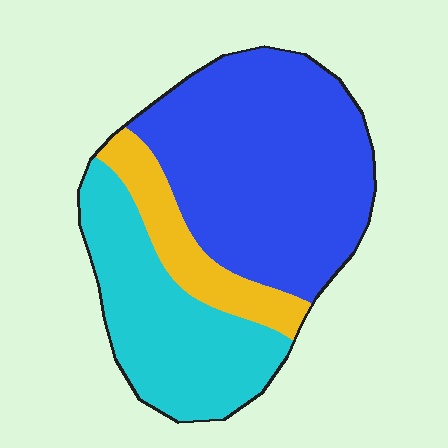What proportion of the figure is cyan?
Cyan covers 32% of the figure.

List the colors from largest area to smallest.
From largest to smallest: blue, cyan, yellow.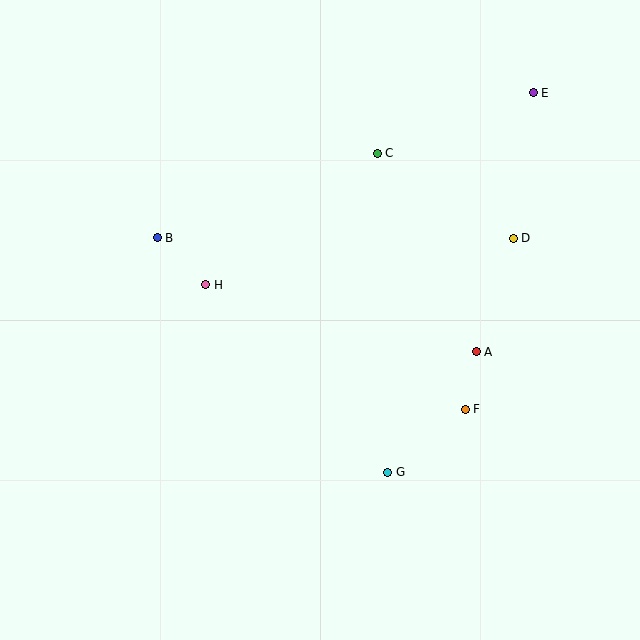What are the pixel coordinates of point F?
Point F is at (465, 409).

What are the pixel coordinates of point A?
Point A is at (476, 352).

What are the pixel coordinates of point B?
Point B is at (157, 238).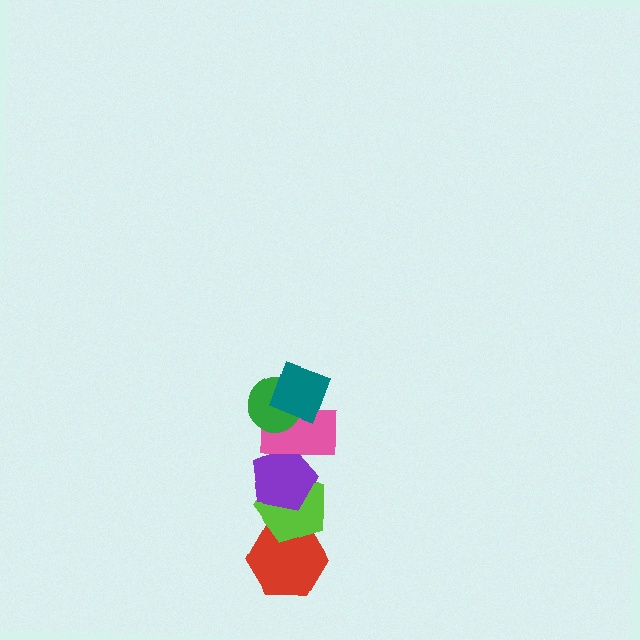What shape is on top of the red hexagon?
The lime pentagon is on top of the red hexagon.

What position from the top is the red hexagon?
The red hexagon is 6th from the top.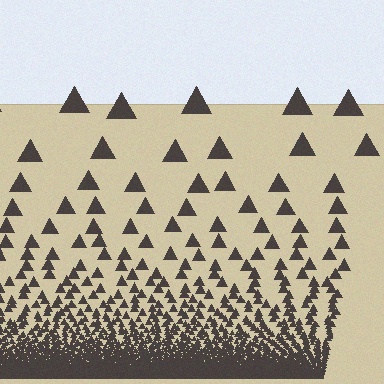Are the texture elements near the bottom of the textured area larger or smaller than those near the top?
Smaller. The gradient is inverted — elements near the bottom are smaller and denser.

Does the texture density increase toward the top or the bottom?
Density increases toward the bottom.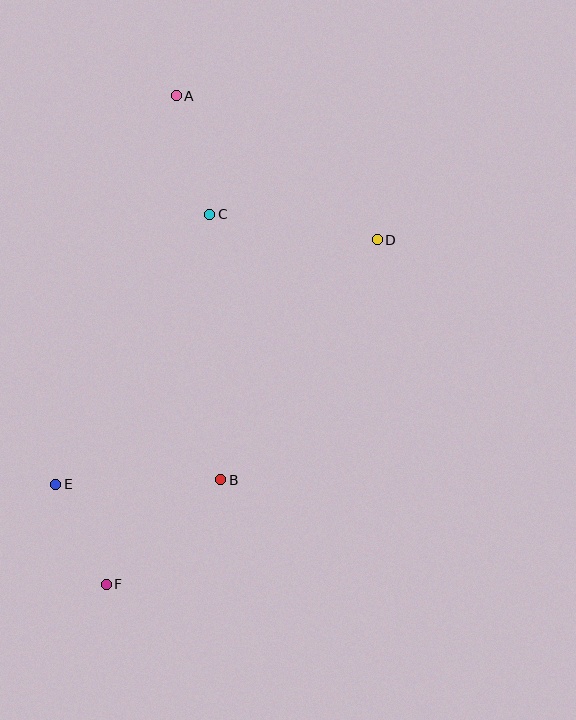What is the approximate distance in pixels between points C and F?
The distance between C and F is approximately 384 pixels.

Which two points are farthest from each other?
Points A and F are farthest from each other.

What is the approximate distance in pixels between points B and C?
The distance between B and C is approximately 266 pixels.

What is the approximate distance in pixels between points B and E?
The distance between B and E is approximately 165 pixels.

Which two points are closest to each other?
Points E and F are closest to each other.